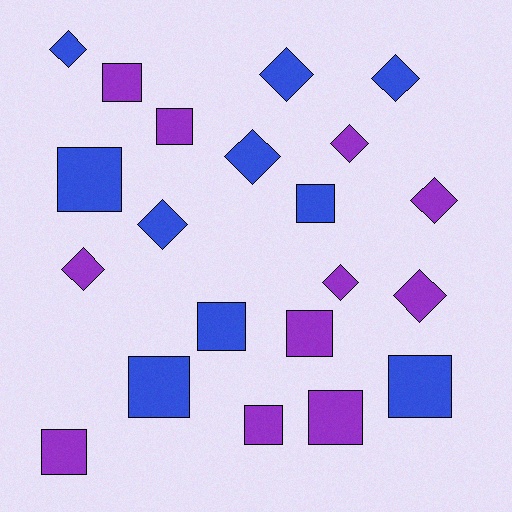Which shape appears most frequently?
Square, with 11 objects.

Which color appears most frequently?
Purple, with 11 objects.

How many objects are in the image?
There are 21 objects.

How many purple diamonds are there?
There are 5 purple diamonds.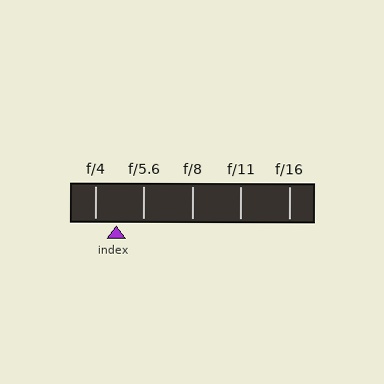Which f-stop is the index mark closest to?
The index mark is closest to f/4.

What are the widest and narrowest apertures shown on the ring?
The widest aperture shown is f/4 and the narrowest is f/16.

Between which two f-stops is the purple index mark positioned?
The index mark is between f/4 and f/5.6.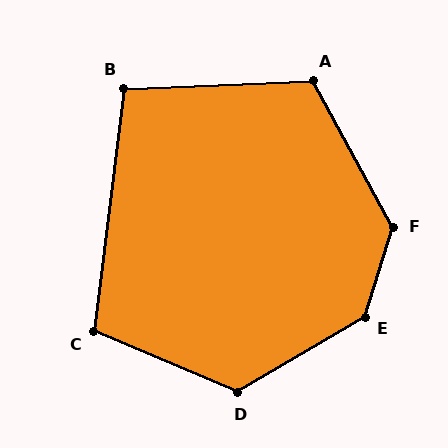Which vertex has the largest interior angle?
E, at approximately 138 degrees.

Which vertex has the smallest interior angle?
B, at approximately 99 degrees.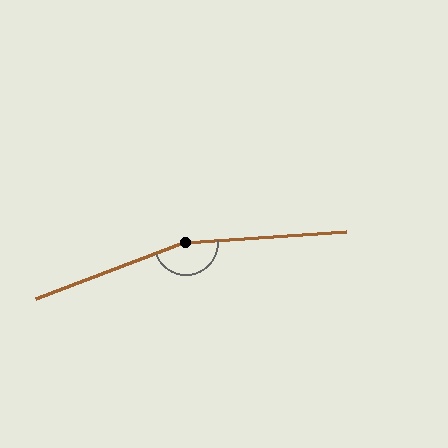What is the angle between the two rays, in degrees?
Approximately 163 degrees.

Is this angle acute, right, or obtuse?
It is obtuse.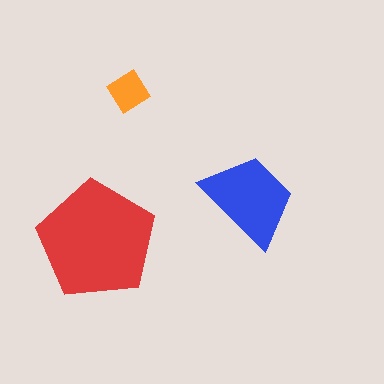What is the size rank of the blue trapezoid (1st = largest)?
2nd.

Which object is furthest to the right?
The blue trapezoid is rightmost.